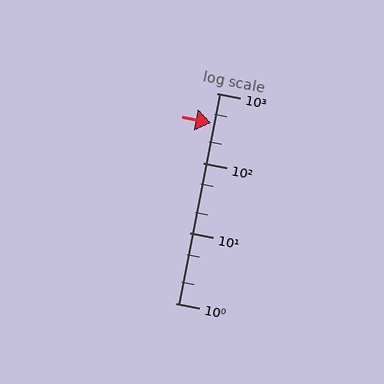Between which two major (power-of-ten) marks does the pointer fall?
The pointer is between 100 and 1000.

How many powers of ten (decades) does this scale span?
The scale spans 3 decades, from 1 to 1000.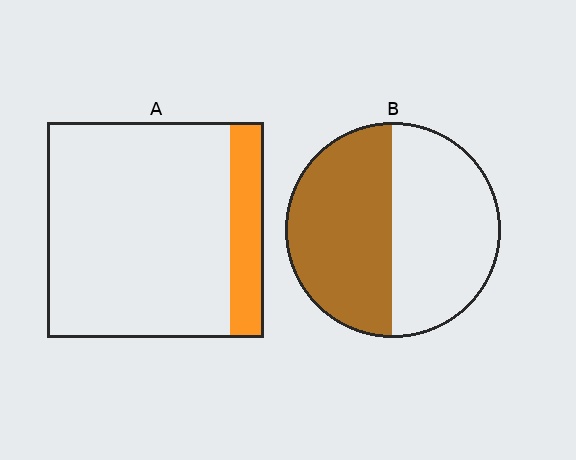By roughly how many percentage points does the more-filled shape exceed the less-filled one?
By roughly 35 percentage points (B over A).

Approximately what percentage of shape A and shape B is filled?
A is approximately 15% and B is approximately 50%.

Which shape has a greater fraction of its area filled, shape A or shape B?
Shape B.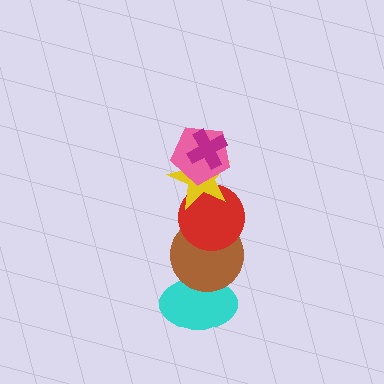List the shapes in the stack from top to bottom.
From top to bottom: the magenta cross, the pink pentagon, the yellow star, the red circle, the brown circle, the cyan ellipse.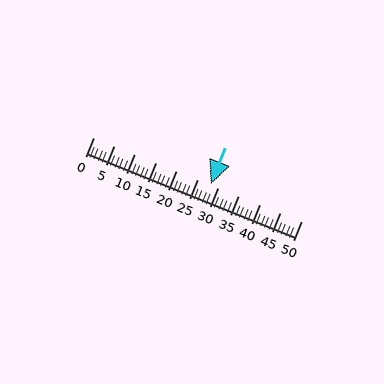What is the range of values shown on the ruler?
The ruler shows values from 0 to 50.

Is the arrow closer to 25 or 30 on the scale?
The arrow is closer to 30.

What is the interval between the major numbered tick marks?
The major tick marks are spaced 5 units apart.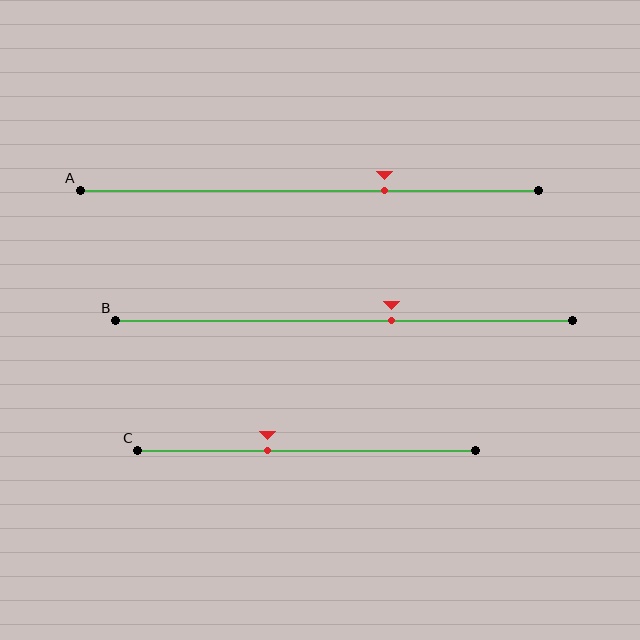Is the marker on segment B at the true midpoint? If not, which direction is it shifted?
No, the marker on segment B is shifted to the right by about 10% of the segment length.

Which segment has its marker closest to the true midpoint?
Segment B has its marker closest to the true midpoint.